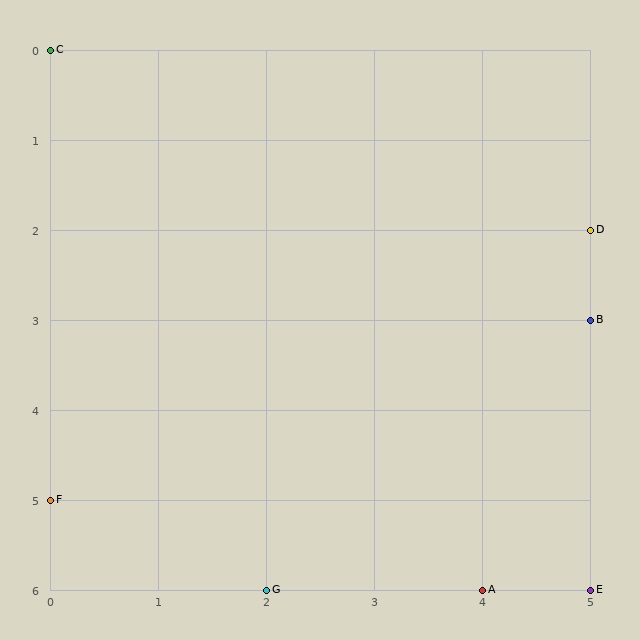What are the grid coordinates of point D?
Point D is at grid coordinates (5, 2).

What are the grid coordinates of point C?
Point C is at grid coordinates (0, 0).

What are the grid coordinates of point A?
Point A is at grid coordinates (4, 6).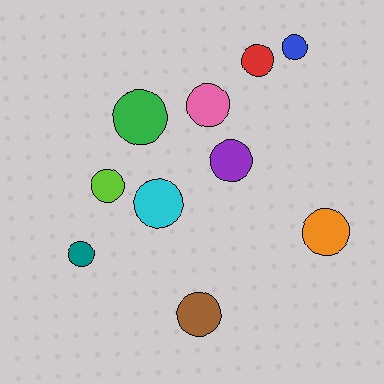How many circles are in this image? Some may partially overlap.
There are 10 circles.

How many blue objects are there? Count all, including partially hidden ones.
There is 1 blue object.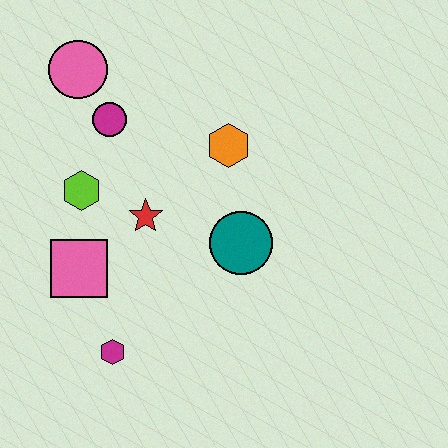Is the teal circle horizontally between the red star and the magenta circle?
No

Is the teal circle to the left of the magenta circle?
No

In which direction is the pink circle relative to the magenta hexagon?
The pink circle is above the magenta hexagon.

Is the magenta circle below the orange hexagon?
No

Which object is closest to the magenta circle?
The pink circle is closest to the magenta circle.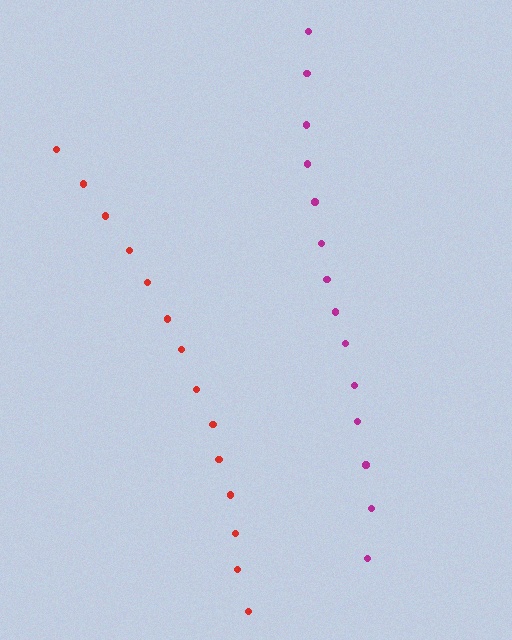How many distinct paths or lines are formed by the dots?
There are 2 distinct paths.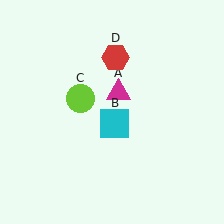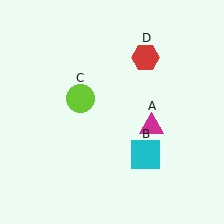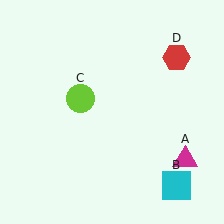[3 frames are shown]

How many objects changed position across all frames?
3 objects changed position: magenta triangle (object A), cyan square (object B), red hexagon (object D).